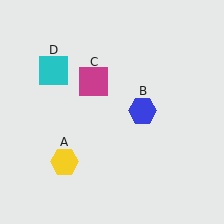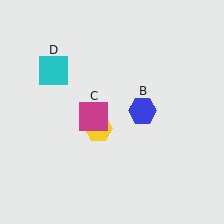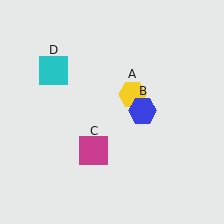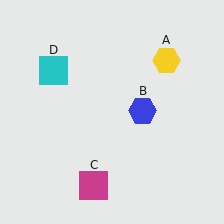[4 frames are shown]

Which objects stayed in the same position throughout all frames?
Blue hexagon (object B) and cyan square (object D) remained stationary.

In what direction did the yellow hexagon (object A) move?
The yellow hexagon (object A) moved up and to the right.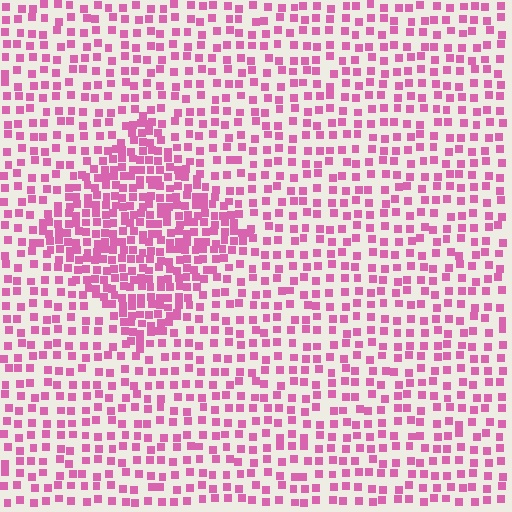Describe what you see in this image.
The image contains small pink elements arranged at two different densities. A diamond-shaped region is visible where the elements are more densely packed than the surrounding area.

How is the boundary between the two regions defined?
The boundary is defined by a change in element density (approximately 2.0x ratio). All elements are the same color, size, and shape.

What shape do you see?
I see a diamond.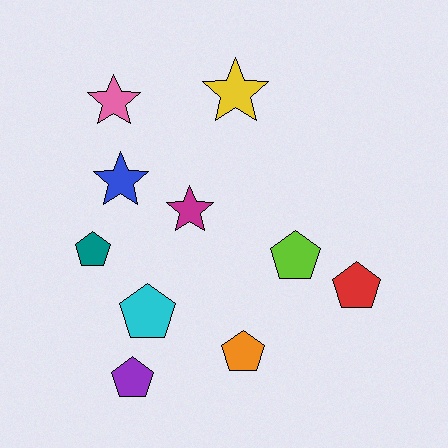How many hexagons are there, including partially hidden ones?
There are no hexagons.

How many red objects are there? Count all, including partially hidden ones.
There is 1 red object.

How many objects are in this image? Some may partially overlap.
There are 10 objects.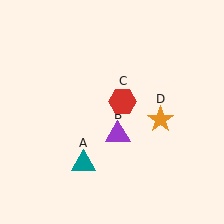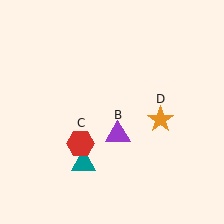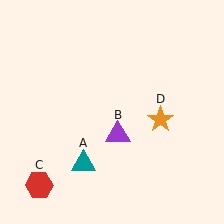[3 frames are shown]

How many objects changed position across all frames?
1 object changed position: red hexagon (object C).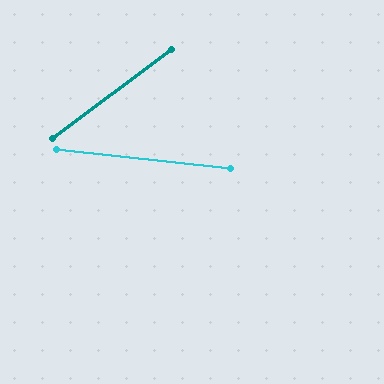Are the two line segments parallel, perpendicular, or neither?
Neither parallel nor perpendicular — they differ by about 43°.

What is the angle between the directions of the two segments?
Approximately 43 degrees.